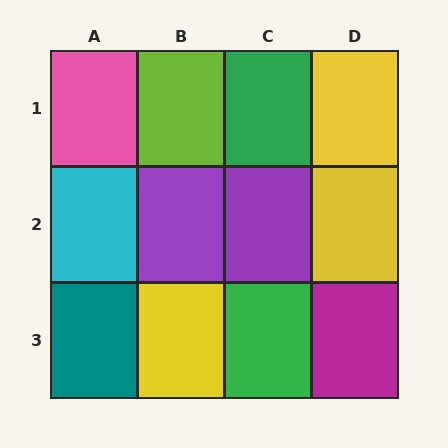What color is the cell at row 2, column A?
Cyan.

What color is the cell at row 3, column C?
Green.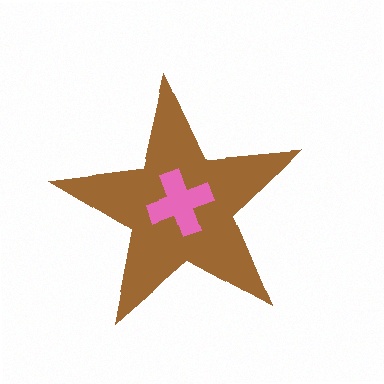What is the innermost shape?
The pink cross.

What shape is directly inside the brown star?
The pink cross.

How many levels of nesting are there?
2.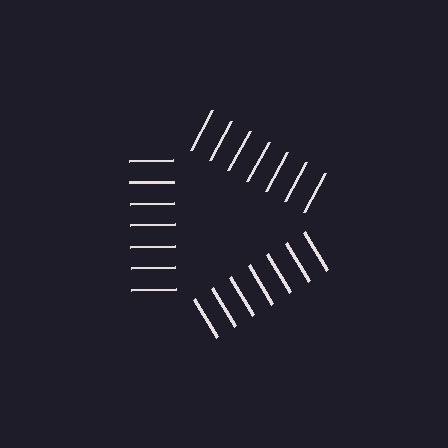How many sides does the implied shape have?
3 sides — the line-ends trace a triangle.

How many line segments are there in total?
21 — 7 along each of the 3 edges.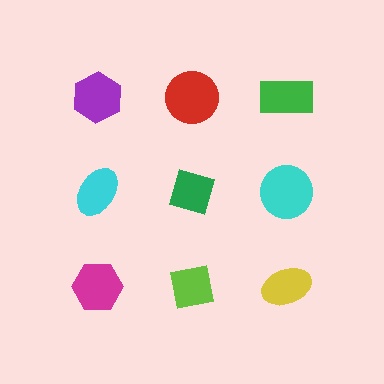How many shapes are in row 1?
3 shapes.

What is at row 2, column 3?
A cyan circle.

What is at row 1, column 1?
A purple hexagon.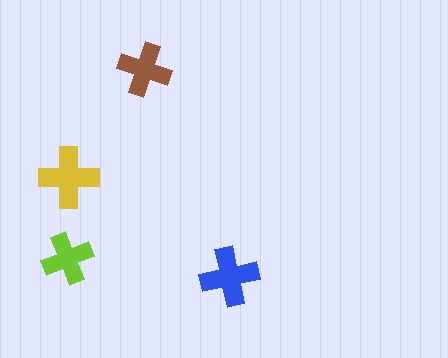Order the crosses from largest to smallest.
the yellow one, the blue one, the brown one, the lime one.